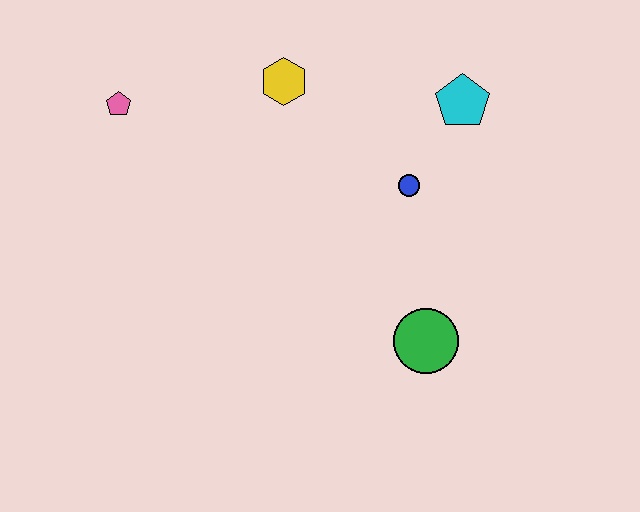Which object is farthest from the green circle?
The pink pentagon is farthest from the green circle.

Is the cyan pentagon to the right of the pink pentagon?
Yes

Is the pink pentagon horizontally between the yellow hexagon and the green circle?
No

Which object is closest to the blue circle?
The cyan pentagon is closest to the blue circle.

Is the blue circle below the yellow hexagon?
Yes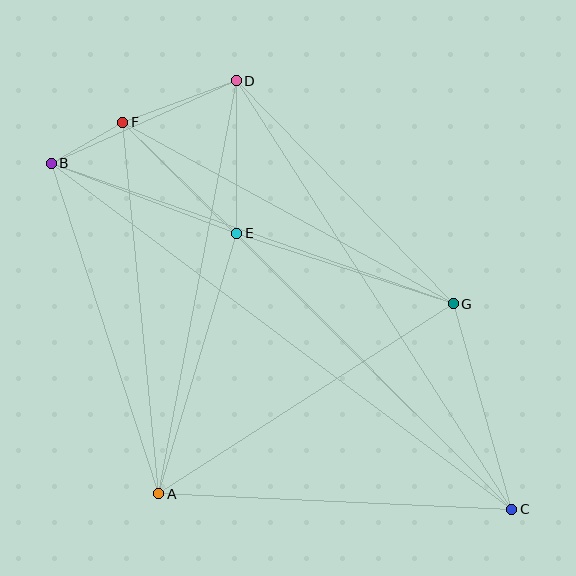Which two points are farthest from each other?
Points B and C are farthest from each other.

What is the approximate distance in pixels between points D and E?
The distance between D and E is approximately 152 pixels.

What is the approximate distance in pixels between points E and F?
The distance between E and F is approximately 159 pixels.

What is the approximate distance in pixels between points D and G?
The distance between D and G is approximately 311 pixels.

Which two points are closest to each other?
Points B and F are closest to each other.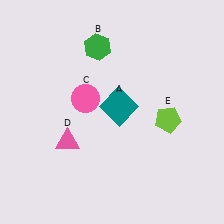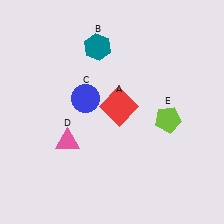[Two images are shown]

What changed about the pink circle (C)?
In Image 1, C is pink. In Image 2, it changed to blue.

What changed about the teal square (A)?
In Image 1, A is teal. In Image 2, it changed to red.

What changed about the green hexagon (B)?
In Image 1, B is green. In Image 2, it changed to teal.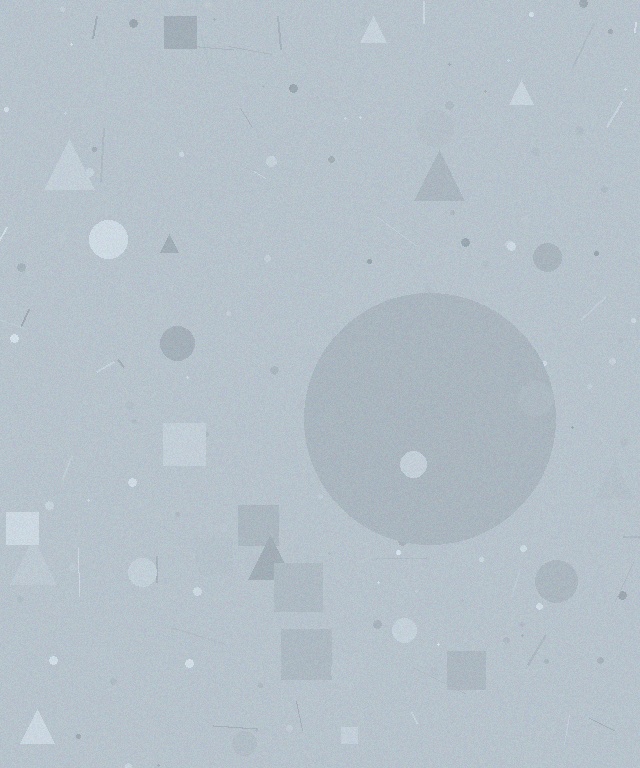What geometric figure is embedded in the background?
A circle is embedded in the background.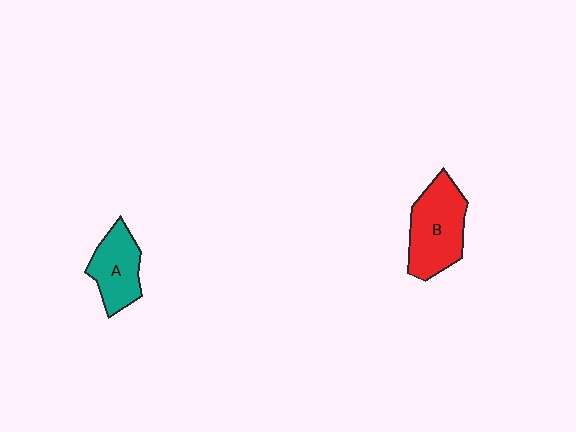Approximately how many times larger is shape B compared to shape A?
Approximately 1.4 times.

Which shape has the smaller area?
Shape A (teal).